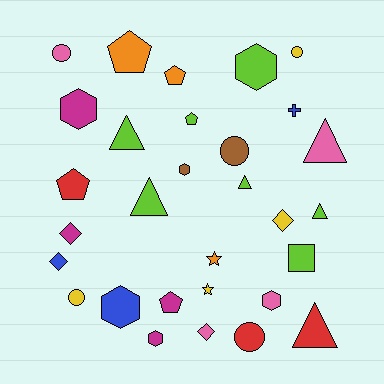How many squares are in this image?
There is 1 square.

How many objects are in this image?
There are 30 objects.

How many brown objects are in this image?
There are 2 brown objects.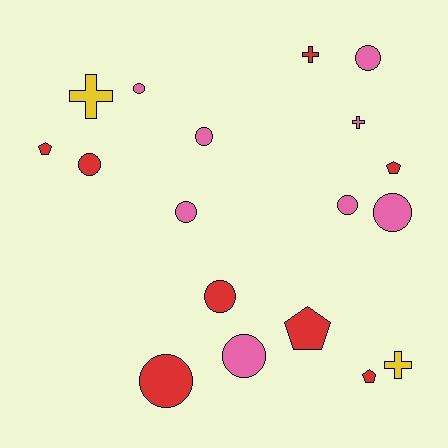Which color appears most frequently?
Pink, with 8 objects.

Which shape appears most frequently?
Circle, with 10 objects.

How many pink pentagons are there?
There are no pink pentagons.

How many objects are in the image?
There are 18 objects.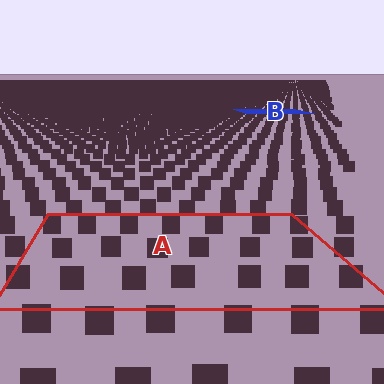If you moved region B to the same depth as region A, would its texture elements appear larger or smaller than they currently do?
They would appear larger. At a closer depth, the same texture elements are projected at a bigger on-screen size.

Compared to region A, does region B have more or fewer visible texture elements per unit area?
Region B has more texture elements per unit area — they are packed more densely because it is farther away.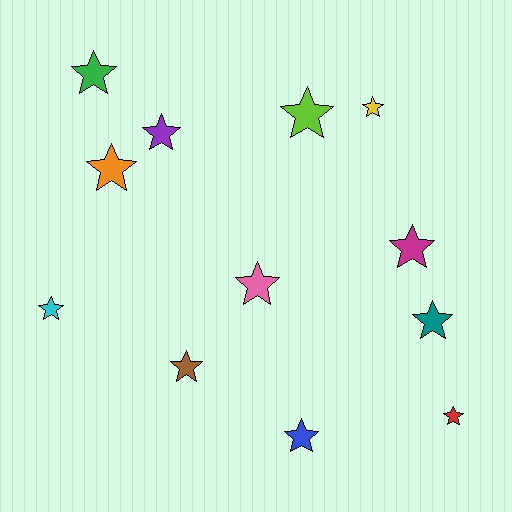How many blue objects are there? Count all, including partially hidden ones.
There is 1 blue object.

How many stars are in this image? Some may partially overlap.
There are 12 stars.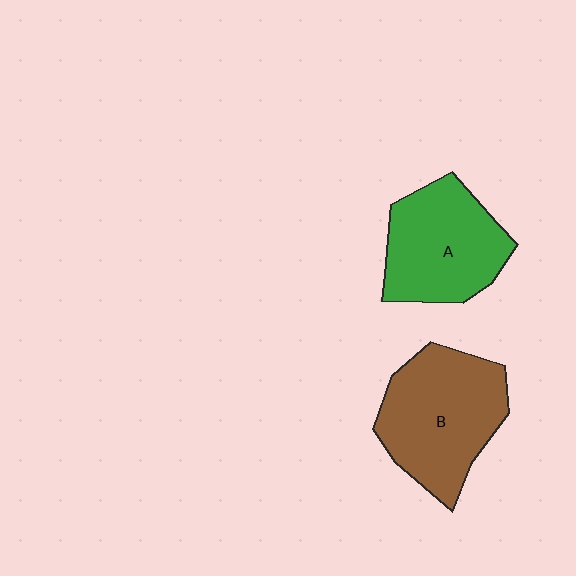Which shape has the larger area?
Shape B (brown).